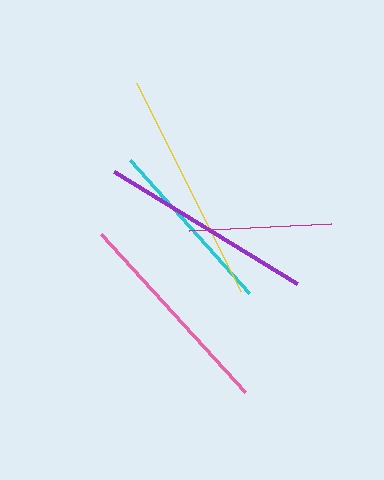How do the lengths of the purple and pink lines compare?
The purple and pink lines are approximately the same length.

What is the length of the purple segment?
The purple segment is approximately 214 pixels long.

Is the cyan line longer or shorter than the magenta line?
The cyan line is longer than the magenta line.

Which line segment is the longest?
The yellow line is the longest at approximately 232 pixels.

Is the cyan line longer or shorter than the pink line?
The pink line is longer than the cyan line.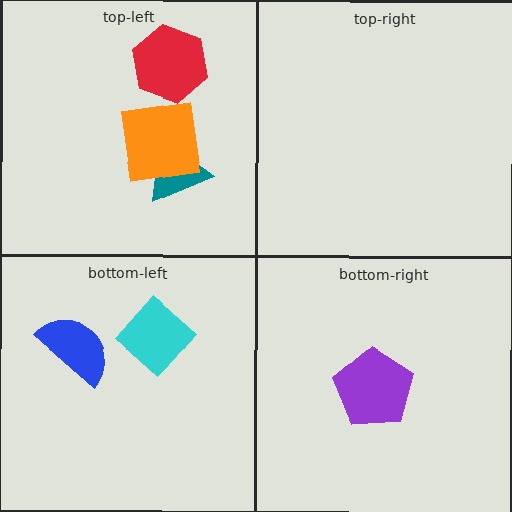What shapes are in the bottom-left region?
The cyan diamond, the blue semicircle.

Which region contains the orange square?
The top-left region.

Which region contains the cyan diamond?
The bottom-left region.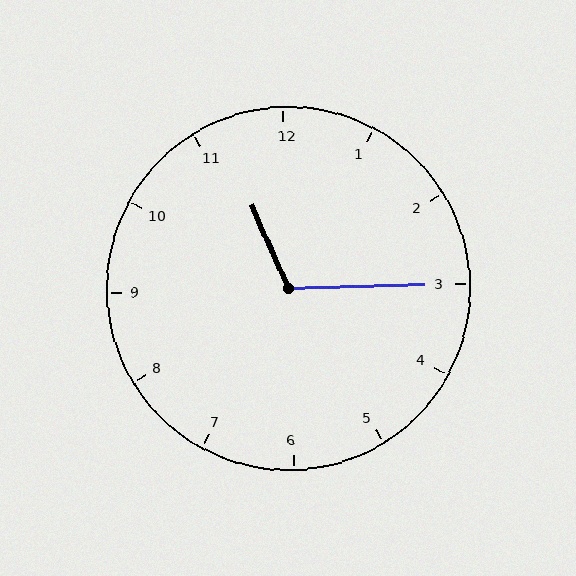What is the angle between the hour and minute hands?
Approximately 112 degrees.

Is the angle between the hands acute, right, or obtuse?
It is obtuse.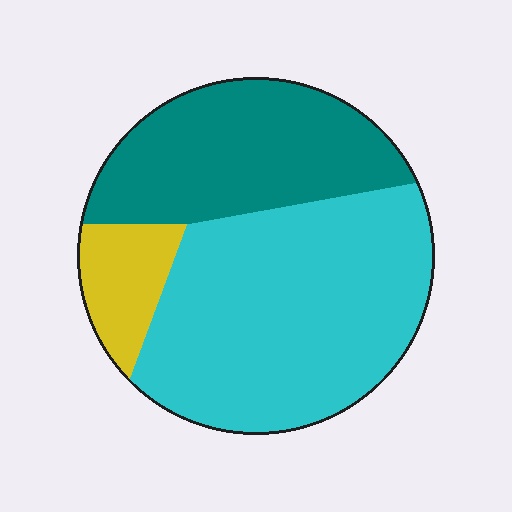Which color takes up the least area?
Yellow, at roughly 10%.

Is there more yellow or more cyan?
Cyan.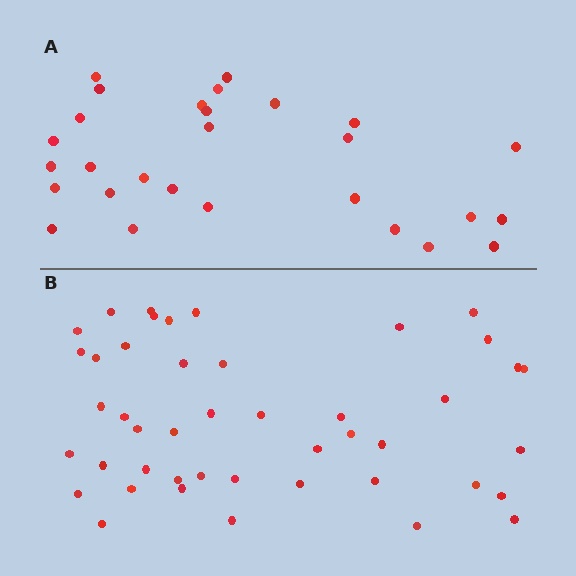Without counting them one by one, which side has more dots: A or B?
Region B (the bottom region) has more dots.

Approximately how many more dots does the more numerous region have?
Region B has approximately 15 more dots than region A.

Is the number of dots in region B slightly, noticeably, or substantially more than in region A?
Region B has substantially more. The ratio is roughly 1.6 to 1.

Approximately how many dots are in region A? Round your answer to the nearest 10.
About 30 dots. (The exact count is 28, which rounds to 30.)